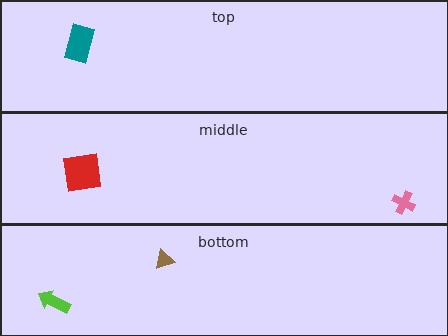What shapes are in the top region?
The teal rectangle.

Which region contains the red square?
The middle region.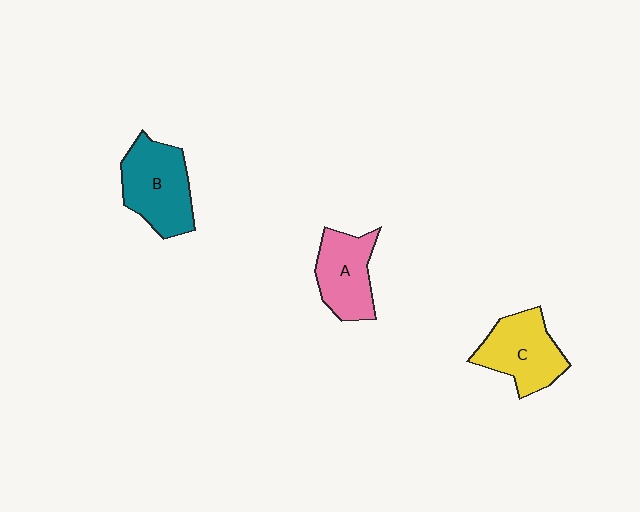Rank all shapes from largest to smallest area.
From largest to smallest: B (teal), C (yellow), A (pink).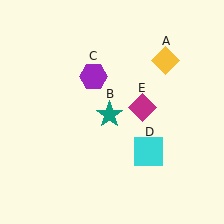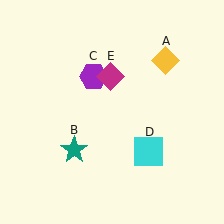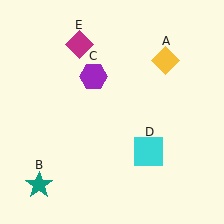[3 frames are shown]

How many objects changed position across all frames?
2 objects changed position: teal star (object B), magenta diamond (object E).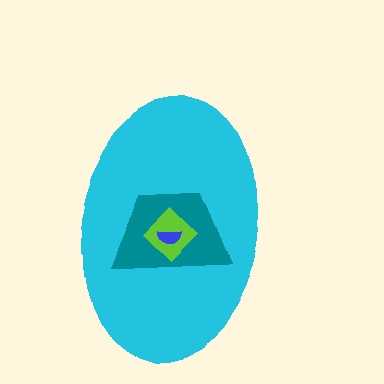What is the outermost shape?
The cyan ellipse.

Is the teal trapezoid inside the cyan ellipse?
Yes.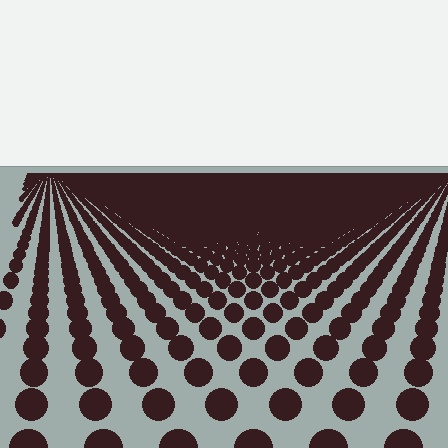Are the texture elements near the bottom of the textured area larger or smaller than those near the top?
Larger. Near the bottom, elements are closer to the viewer and appear at a bigger on-screen size.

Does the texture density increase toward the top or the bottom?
Density increases toward the top.